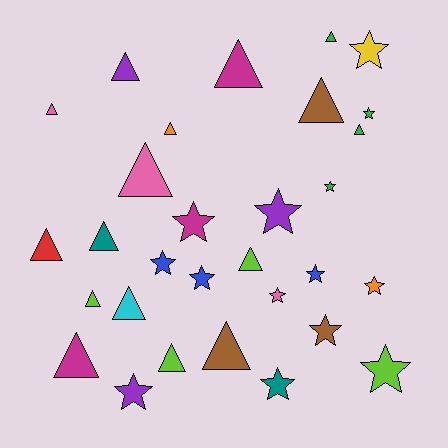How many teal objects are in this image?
There are 2 teal objects.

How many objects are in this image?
There are 30 objects.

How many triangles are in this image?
There are 16 triangles.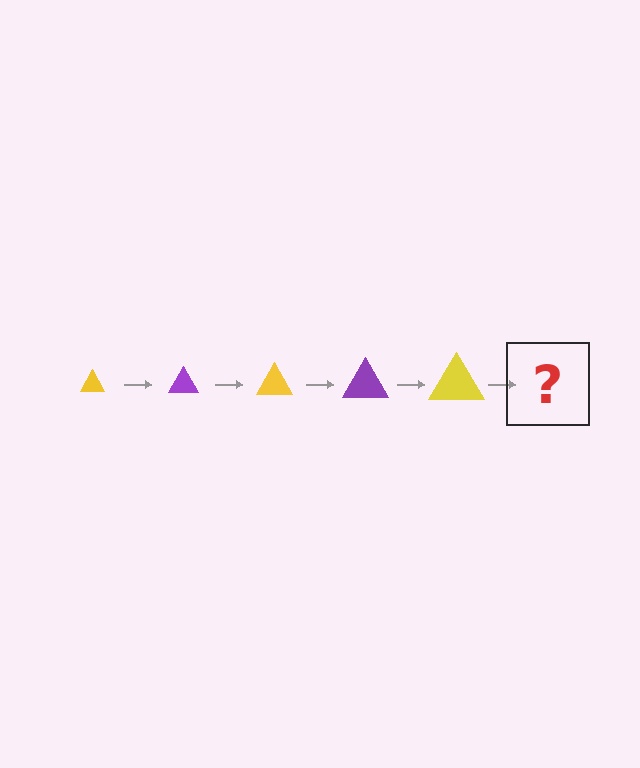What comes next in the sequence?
The next element should be a purple triangle, larger than the previous one.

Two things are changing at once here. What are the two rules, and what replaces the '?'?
The two rules are that the triangle grows larger each step and the color cycles through yellow and purple. The '?' should be a purple triangle, larger than the previous one.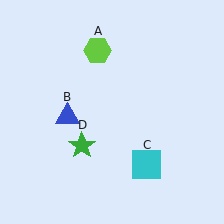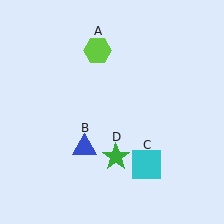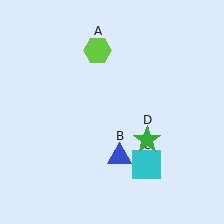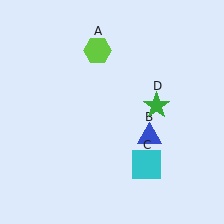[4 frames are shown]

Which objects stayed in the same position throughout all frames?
Lime hexagon (object A) and cyan square (object C) remained stationary.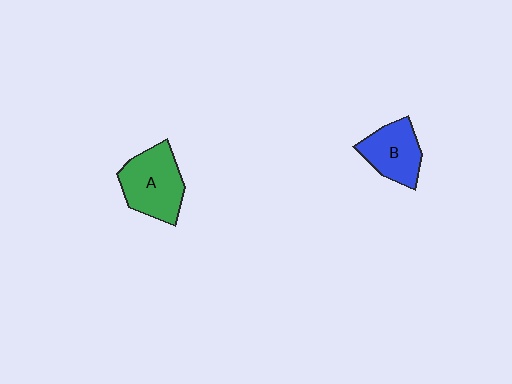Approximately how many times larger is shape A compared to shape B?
Approximately 1.3 times.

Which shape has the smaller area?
Shape B (blue).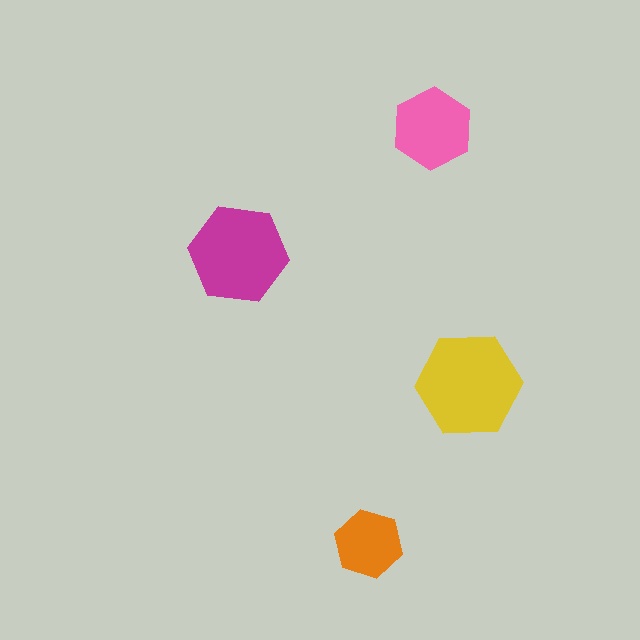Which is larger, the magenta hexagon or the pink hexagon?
The magenta one.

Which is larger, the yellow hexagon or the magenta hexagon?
The yellow one.